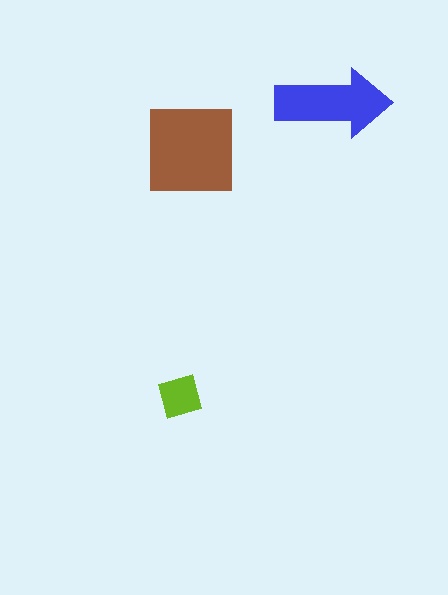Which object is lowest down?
The lime diamond is bottommost.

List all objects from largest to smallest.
The brown square, the blue arrow, the lime diamond.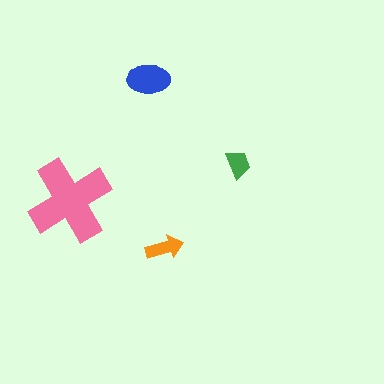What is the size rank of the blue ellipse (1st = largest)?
2nd.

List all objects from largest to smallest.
The pink cross, the blue ellipse, the orange arrow, the green trapezoid.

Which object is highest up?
The blue ellipse is topmost.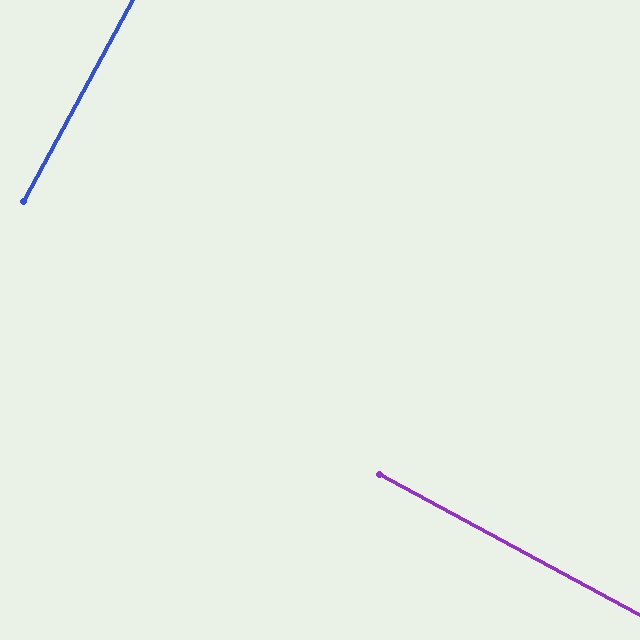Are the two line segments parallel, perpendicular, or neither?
Perpendicular — they meet at approximately 90°.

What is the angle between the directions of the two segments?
Approximately 90 degrees.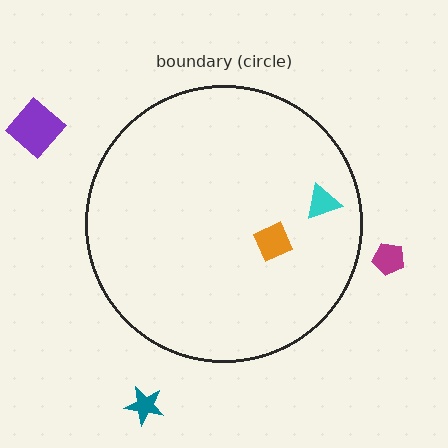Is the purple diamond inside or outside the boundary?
Outside.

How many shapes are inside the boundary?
2 inside, 3 outside.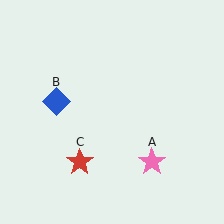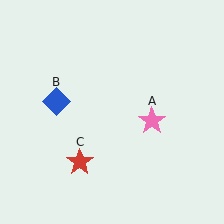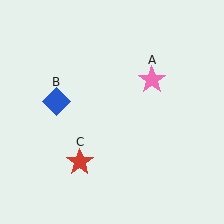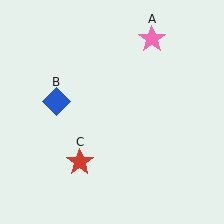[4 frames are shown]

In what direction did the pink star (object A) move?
The pink star (object A) moved up.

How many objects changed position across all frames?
1 object changed position: pink star (object A).